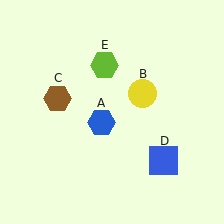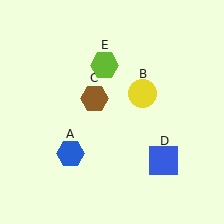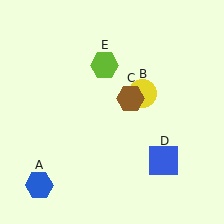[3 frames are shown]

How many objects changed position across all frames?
2 objects changed position: blue hexagon (object A), brown hexagon (object C).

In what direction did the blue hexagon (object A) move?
The blue hexagon (object A) moved down and to the left.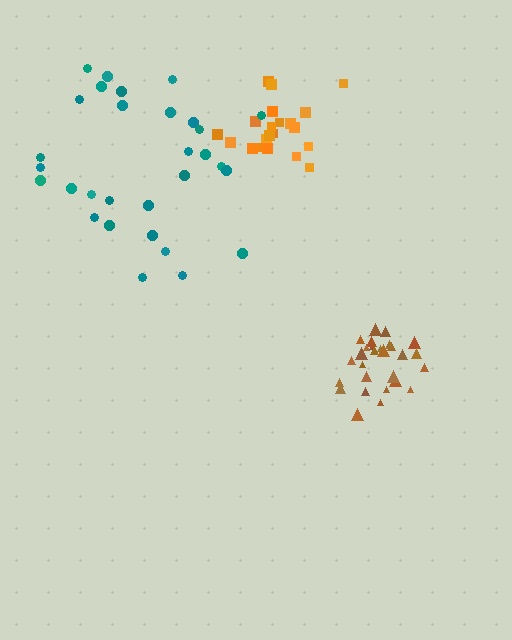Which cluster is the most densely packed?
Brown.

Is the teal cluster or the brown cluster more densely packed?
Brown.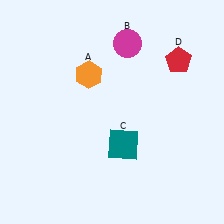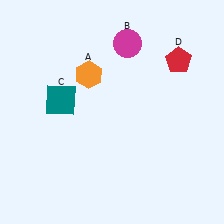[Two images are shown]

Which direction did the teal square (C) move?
The teal square (C) moved left.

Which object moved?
The teal square (C) moved left.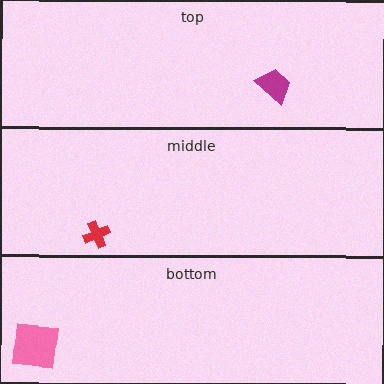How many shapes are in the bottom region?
1.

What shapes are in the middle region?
The red cross.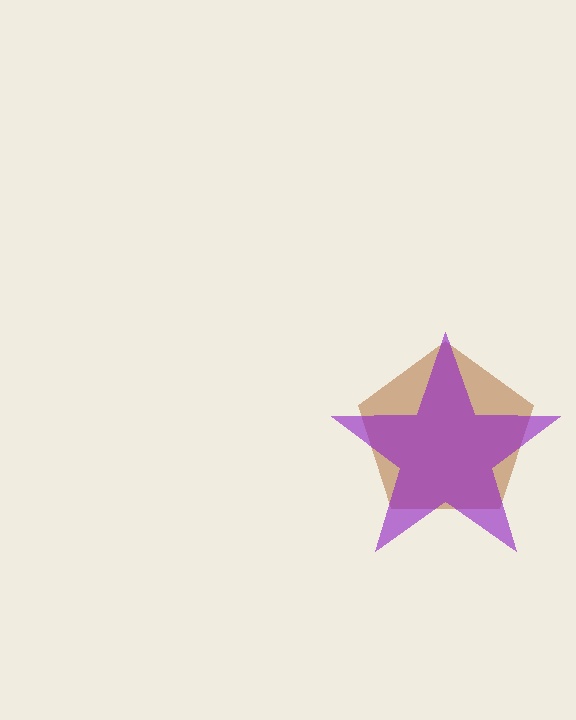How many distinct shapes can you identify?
There are 2 distinct shapes: a brown pentagon, a purple star.